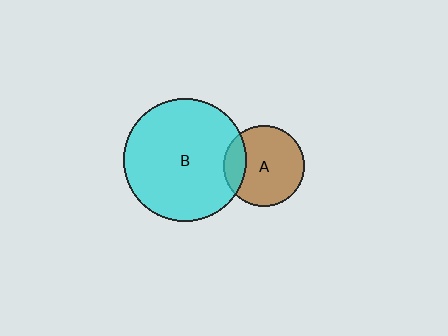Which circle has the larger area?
Circle B (cyan).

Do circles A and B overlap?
Yes.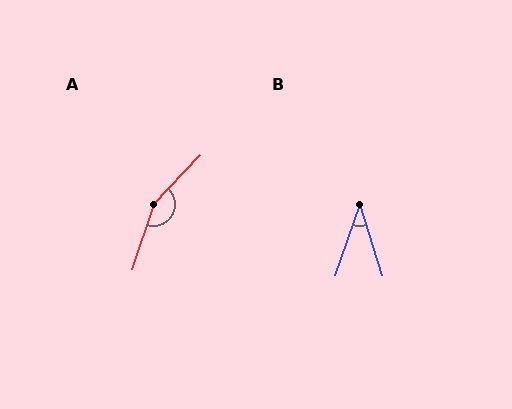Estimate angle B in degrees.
Approximately 37 degrees.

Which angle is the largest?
A, at approximately 154 degrees.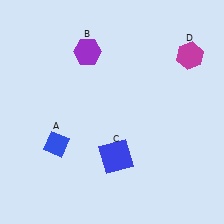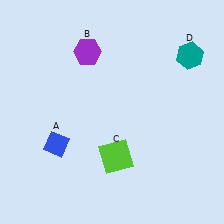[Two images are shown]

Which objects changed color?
C changed from blue to lime. D changed from magenta to teal.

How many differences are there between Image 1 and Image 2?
There are 2 differences between the two images.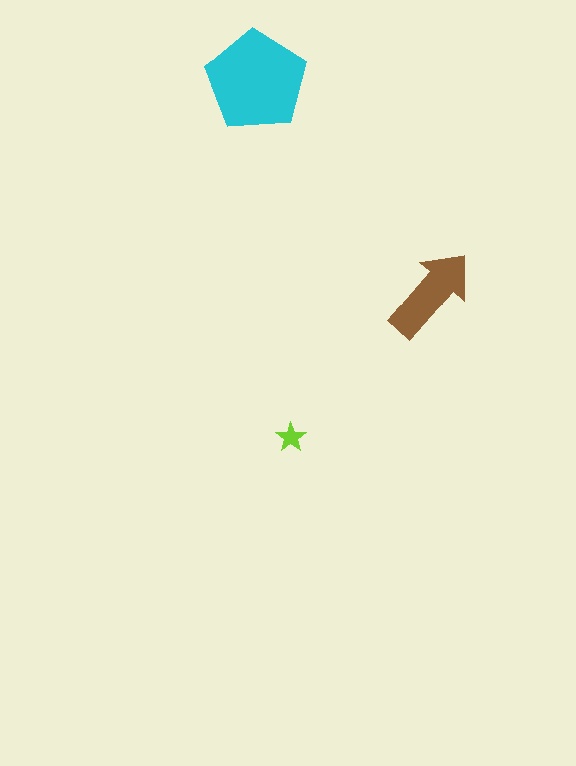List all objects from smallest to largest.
The lime star, the brown arrow, the cyan pentagon.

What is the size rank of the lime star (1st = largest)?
3rd.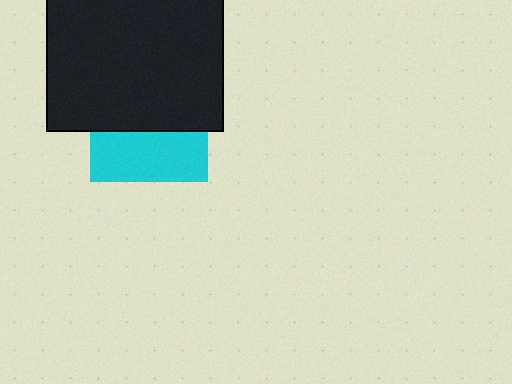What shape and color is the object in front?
The object in front is a black square.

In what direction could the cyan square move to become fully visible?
The cyan square could move down. That would shift it out from behind the black square entirely.